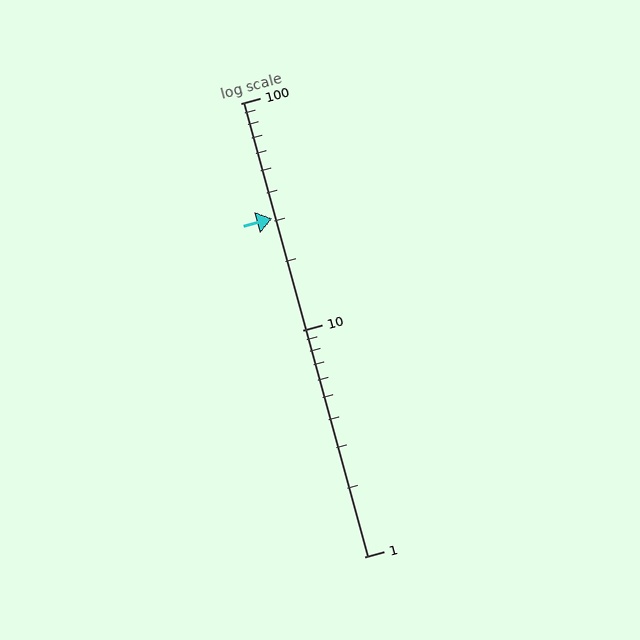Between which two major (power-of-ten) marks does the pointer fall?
The pointer is between 10 and 100.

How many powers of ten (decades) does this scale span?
The scale spans 2 decades, from 1 to 100.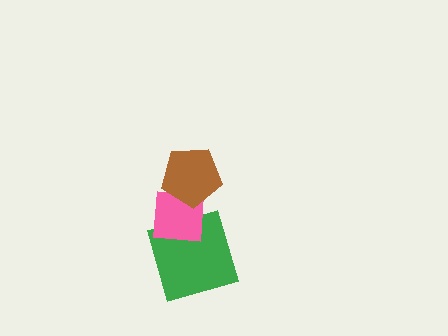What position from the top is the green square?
The green square is 3rd from the top.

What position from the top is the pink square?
The pink square is 2nd from the top.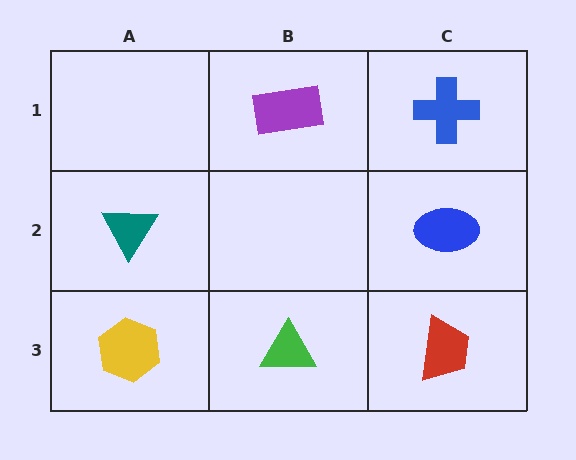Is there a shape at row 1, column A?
No, that cell is empty.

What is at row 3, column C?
A red trapezoid.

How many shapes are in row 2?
2 shapes.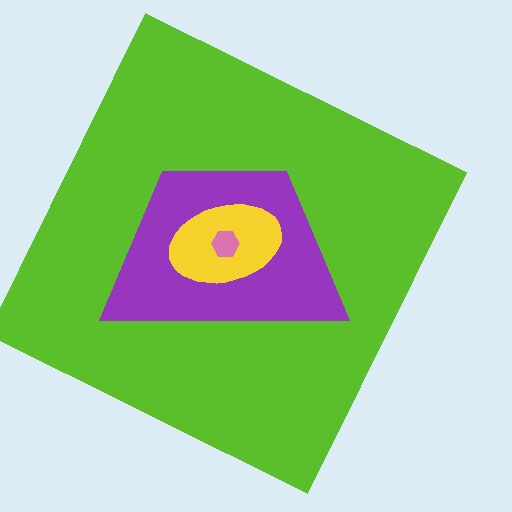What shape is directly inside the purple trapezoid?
The yellow ellipse.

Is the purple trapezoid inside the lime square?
Yes.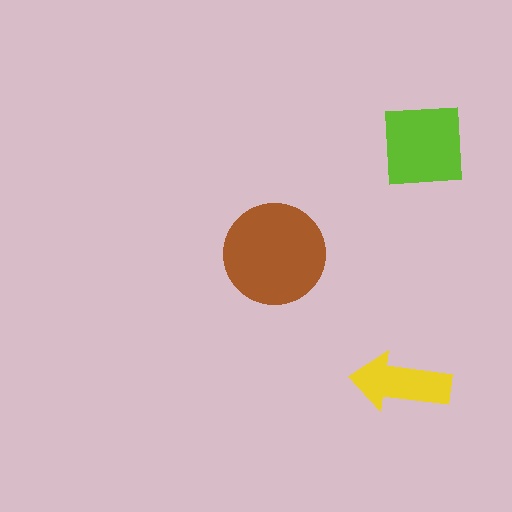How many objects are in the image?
There are 3 objects in the image.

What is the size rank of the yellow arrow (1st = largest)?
3rd.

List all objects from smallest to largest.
The yellow arrow, the lime square, the brown circle.